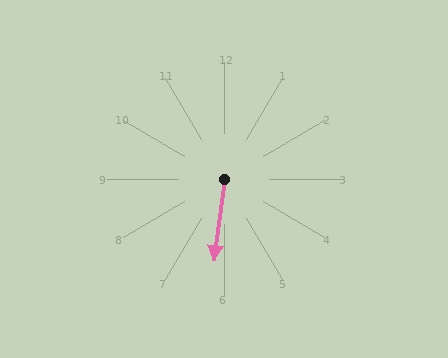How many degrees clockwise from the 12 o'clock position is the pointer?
Approximately 188 degrees.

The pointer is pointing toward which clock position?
Roughly 6 o'clock.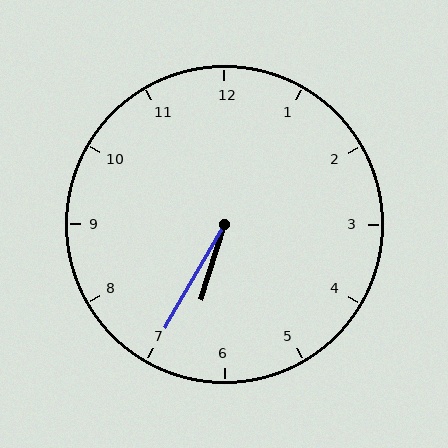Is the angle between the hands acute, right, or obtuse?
It is acute.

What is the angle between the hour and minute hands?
Approximately 12 degrees.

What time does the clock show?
6:35.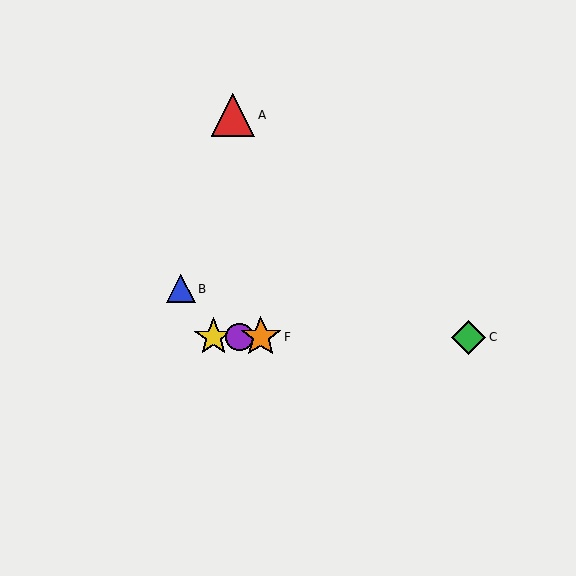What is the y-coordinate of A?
Object A is at y≈115.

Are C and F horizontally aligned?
Yes, both are at y≈337.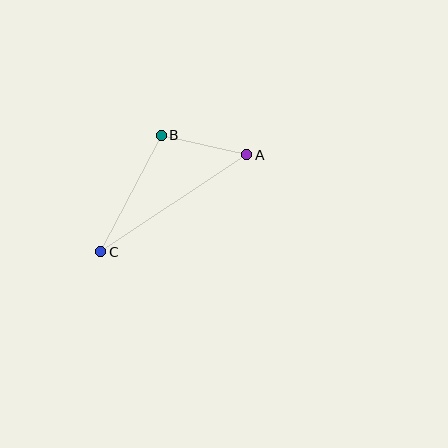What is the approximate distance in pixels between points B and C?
The distance between B and C is approximately 131 pixels.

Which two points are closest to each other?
Points A and B are closest to each other.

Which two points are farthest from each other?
Points A and C are farthest from each other.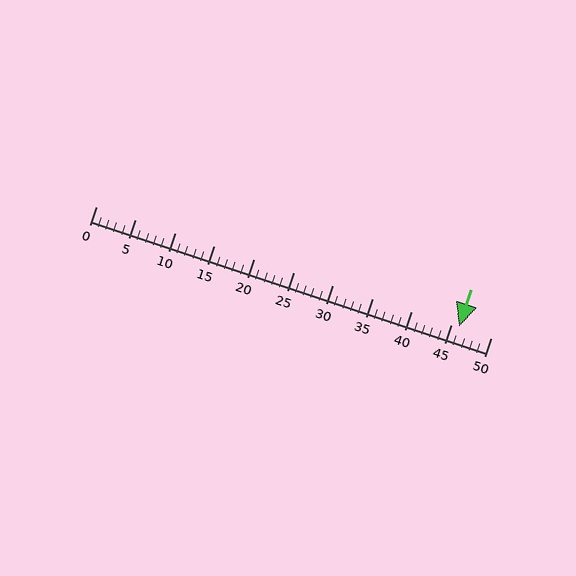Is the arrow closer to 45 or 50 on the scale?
The arrow is closer to 45.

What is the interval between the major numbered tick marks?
The major tick marks are spaced 5 units apart.